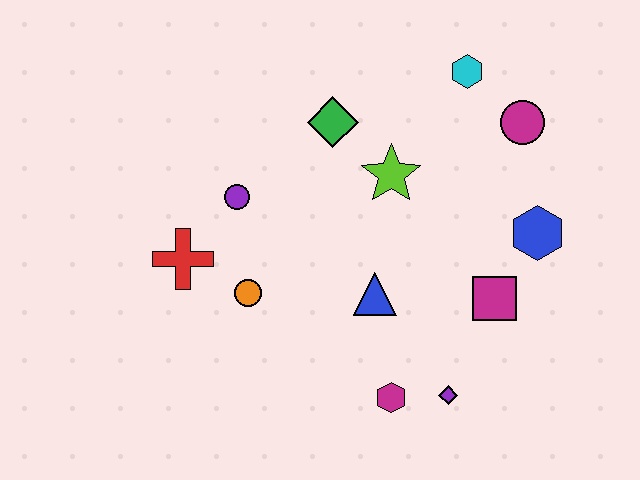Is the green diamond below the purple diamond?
No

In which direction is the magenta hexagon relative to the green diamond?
The magenta hexagon is below the green diamond.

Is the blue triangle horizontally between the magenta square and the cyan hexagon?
No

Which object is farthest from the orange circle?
The magenta circle is farthest from the orange circle.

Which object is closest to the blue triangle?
The magenta hexagon is closest to the blue triangle.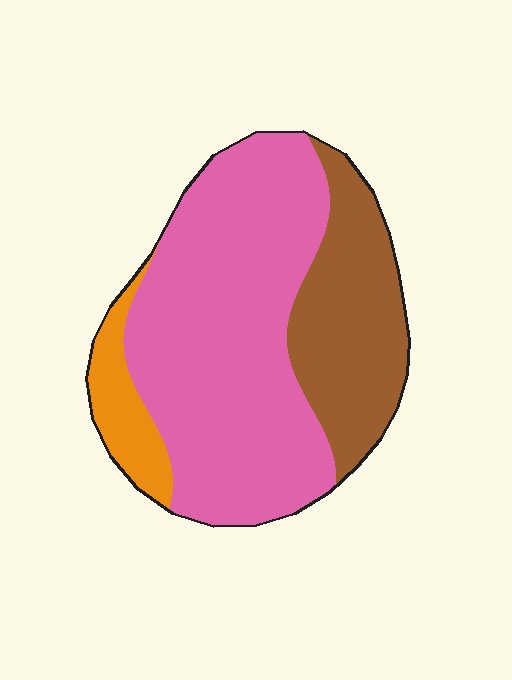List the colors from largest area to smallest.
From largest to smallest: pink, brown, orange.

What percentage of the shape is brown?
Brown covers 27% of the shape.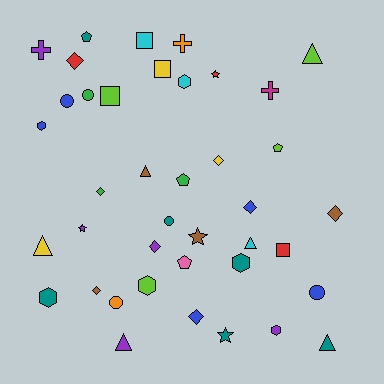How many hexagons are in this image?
There are 6 hexagons.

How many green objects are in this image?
There are 3 green objects.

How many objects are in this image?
There are 40 objects.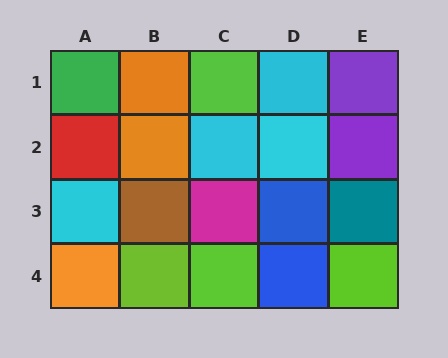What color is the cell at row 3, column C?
Magenta.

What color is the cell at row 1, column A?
Green.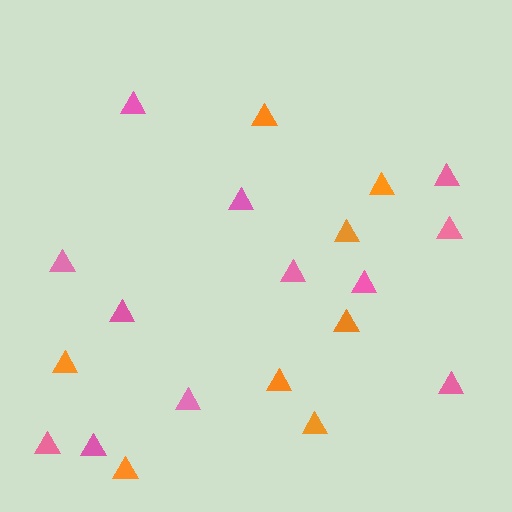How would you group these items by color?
There are 2 groups: one group of pink triangles (12) and one group of orange triangles (8).